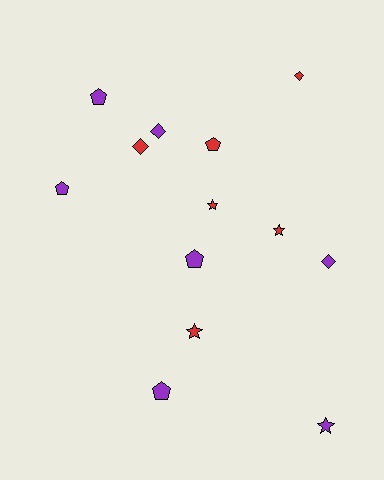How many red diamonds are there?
There are 2 red diamonds.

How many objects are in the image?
There are 13 objects.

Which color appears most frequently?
Purple, with 7 objects.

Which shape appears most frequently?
Pentagon, with 5 objects.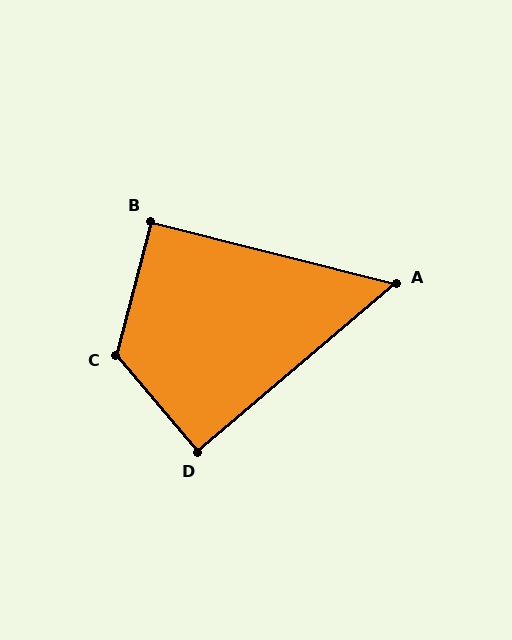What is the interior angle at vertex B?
Approximately 90 degrees (approximately right).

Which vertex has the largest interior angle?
C, at approximately 125 degrees.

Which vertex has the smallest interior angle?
A, at approximately 55 degrees.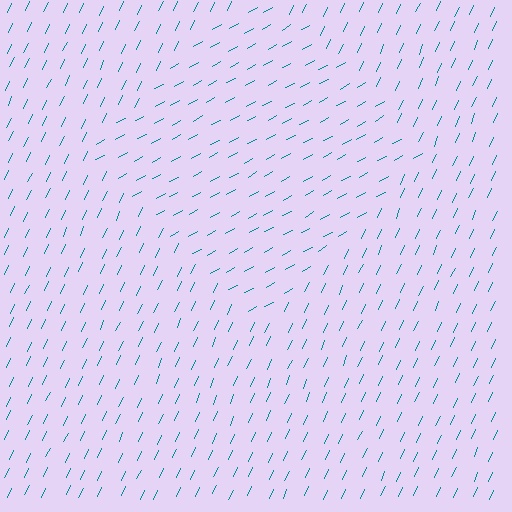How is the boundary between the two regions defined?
The boundary is defined purely by a change in line orientation (approximately 36 degrees difference). All lines are the same color and thickness.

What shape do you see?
I see a diamond.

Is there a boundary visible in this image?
Yes, there is a texture boundary formed by a change in line orientation.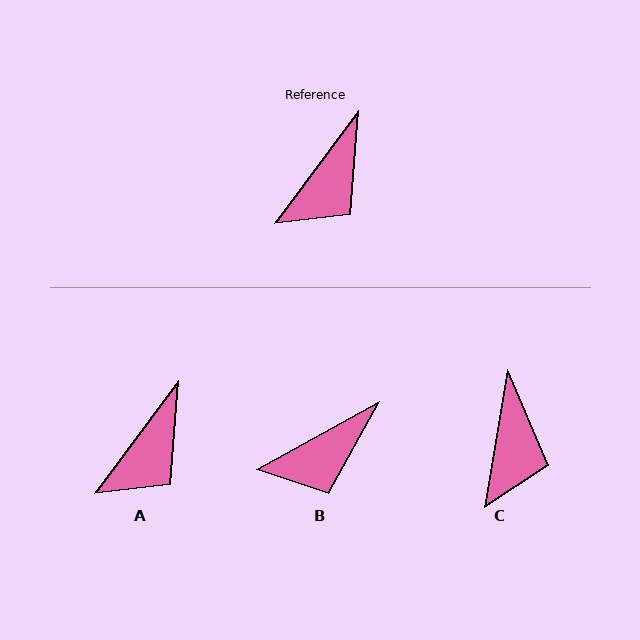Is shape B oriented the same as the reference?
No, it is off by about 24 degrees.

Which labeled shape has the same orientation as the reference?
A.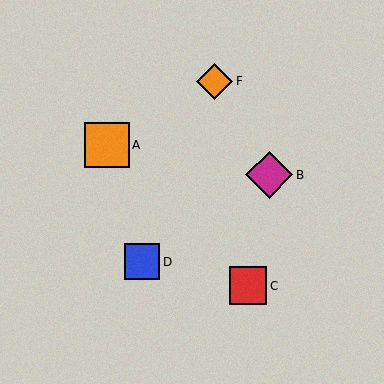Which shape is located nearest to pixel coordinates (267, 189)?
The magenta diamond (labeled B) at (269, 175) is nearest to that location.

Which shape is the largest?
The magenta diamond (labeled B) is the largest.